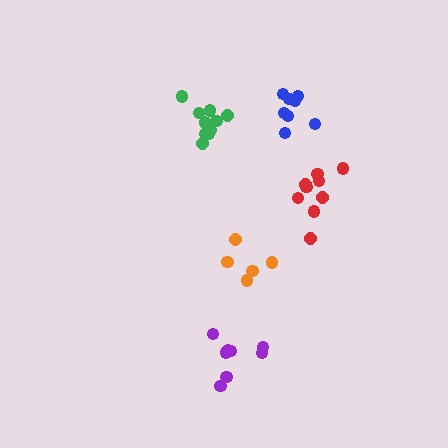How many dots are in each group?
Group 1: 5 dots, Group 2: 11 dots, Group 3: 8 dots, Group 4: 9 dots, Group 5: 8 dots (41 total).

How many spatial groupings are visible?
There are 5 spatial groupings.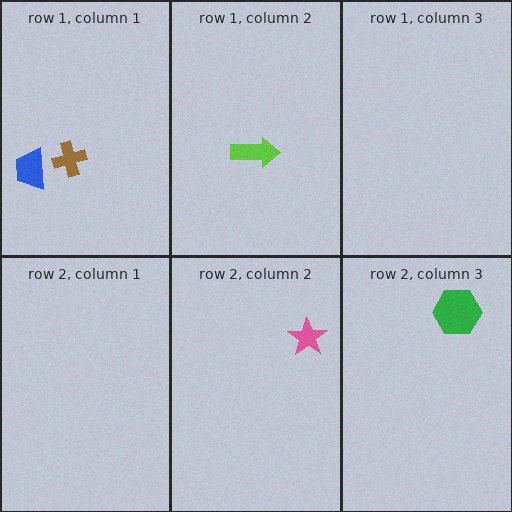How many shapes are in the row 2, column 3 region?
1.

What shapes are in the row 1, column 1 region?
The brown cross, the blue trapezoid.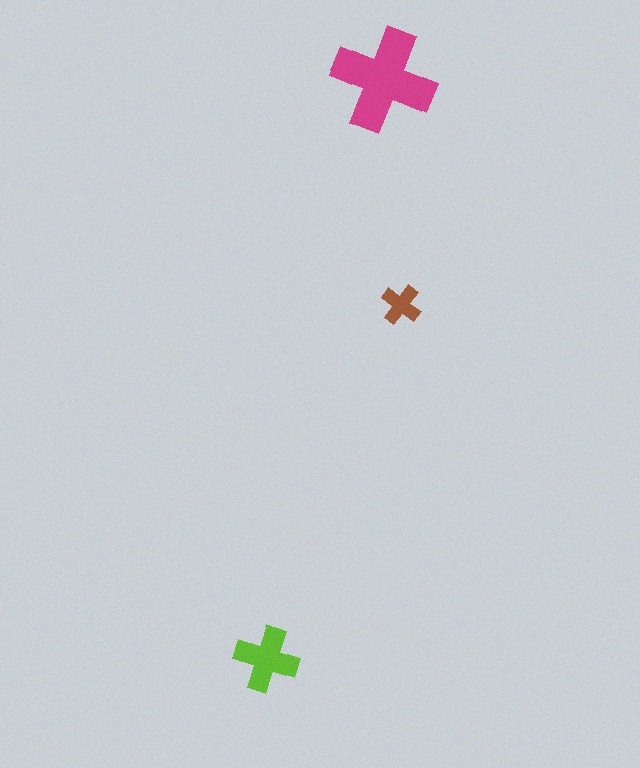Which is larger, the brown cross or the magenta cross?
The magenta one.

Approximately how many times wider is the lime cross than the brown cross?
About 1.5 times wider.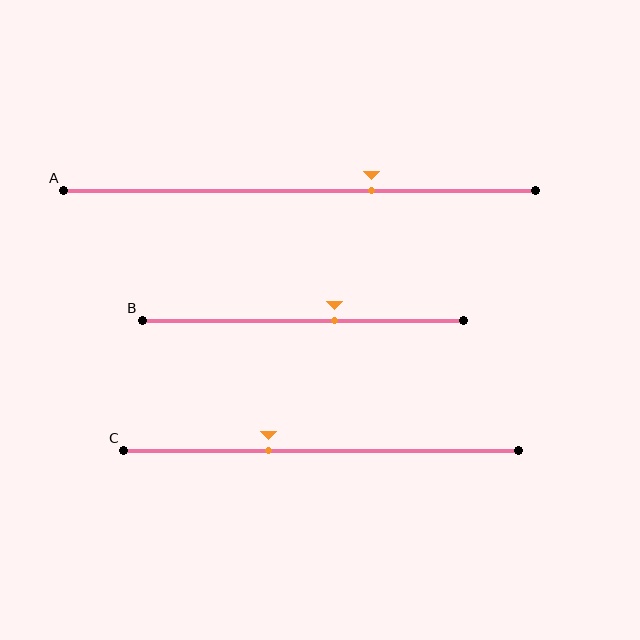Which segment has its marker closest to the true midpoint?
Segment B has its marker closest to the true midpoint.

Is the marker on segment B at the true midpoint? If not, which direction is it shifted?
No, the marker on segment B is shifted to the right by about 10% of the segment length.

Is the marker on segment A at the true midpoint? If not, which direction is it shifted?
No, the marker on segment A is shifted to the right by about 15% of the segment length.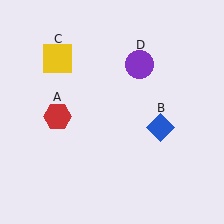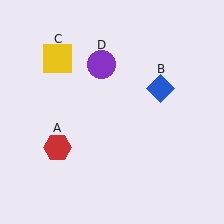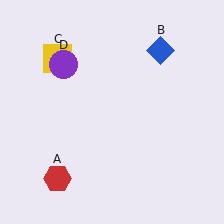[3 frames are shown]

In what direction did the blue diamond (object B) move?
The blue diamond (object B) moved up.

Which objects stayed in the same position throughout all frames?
Yellow square (object C) remained stationary.